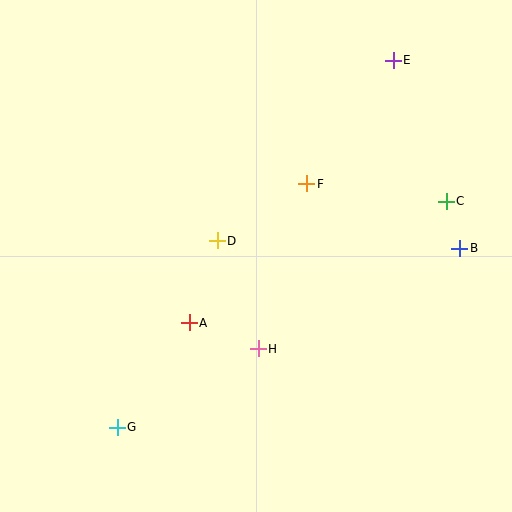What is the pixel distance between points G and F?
The distance between G and F is 308 pixels.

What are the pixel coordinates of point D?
Point D is at (217, 241).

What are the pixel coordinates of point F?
Point F is at (307, 184).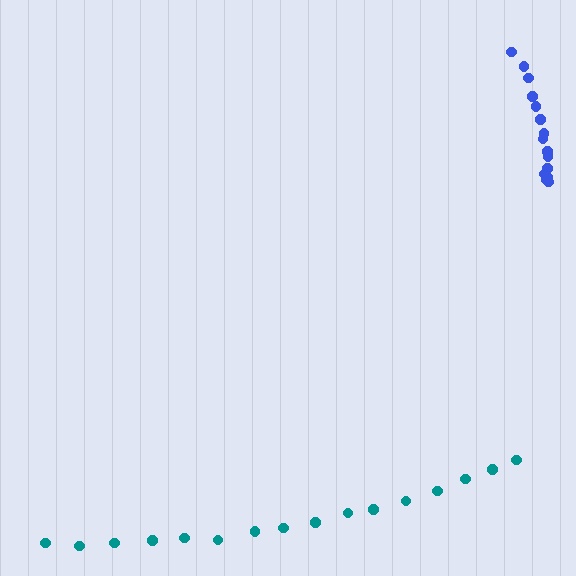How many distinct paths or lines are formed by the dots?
There are 2 distinct paths.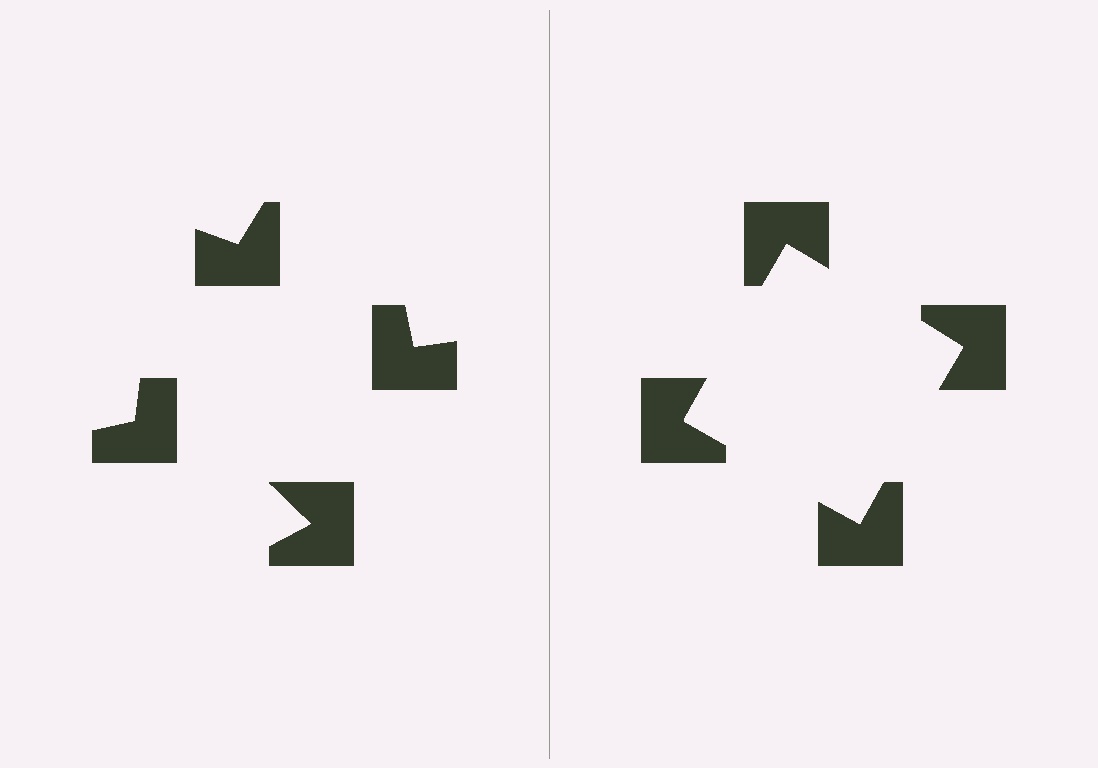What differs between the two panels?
The notched squares are positioned identically on both sides; only the wedge orientations differ. On the right they align to a square; on the left they are misaligned.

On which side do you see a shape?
An illusory square appears on the right side. On the left side the wedge cuts are rotated, so no coherent shape forms.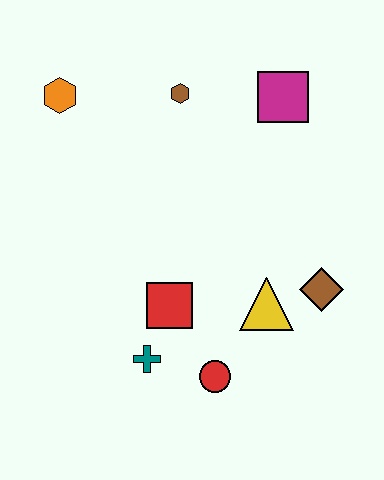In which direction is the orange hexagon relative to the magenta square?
The orange hexagon is to the left of the magenta square.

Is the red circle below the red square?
Yes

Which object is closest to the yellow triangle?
The brown diamond is closest to the yellow triangle.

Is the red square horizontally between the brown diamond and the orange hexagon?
Yes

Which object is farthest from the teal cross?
The magenta square is farthest from the teal cross.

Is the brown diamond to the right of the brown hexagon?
Yes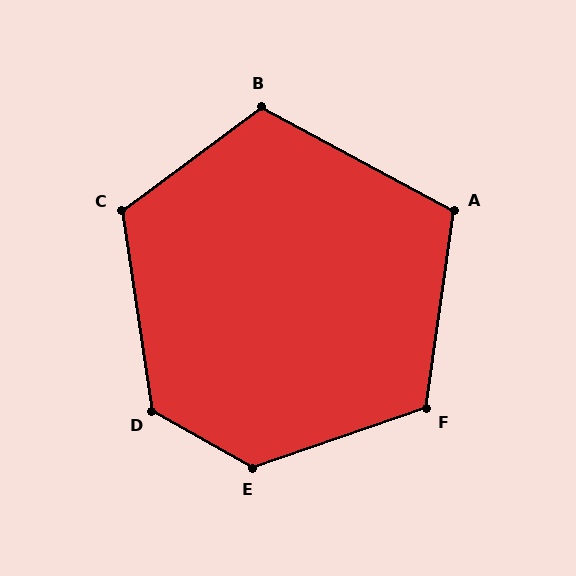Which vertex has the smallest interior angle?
A, at approximately 110 degrees.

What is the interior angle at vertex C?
Approximately 118 degrees (obtuse).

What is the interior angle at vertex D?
Approximately 128 degrees (obtuse).